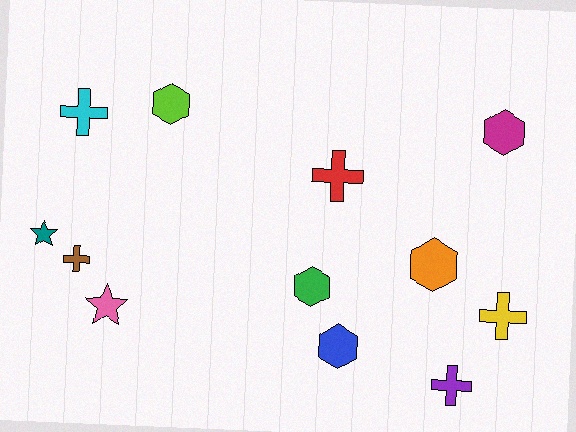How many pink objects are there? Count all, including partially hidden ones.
There is 1 pink object.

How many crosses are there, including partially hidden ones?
There are 5 crosses.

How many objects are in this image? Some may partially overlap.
There are 12 objects.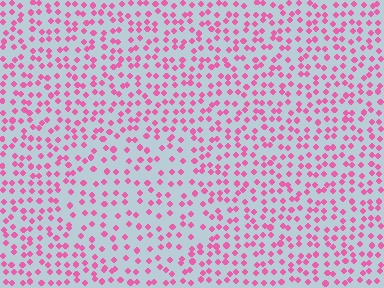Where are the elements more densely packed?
The elements are more densely packed outside the circle boundary.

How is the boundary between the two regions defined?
The boundary is defined by a change in element density (approximately 1.5x ratio). All elements are the same color, size, and shape.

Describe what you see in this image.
The image contains small pink elements arranged at two different densities. A circle-shaped region is visible where the elements are less densely packed than the surrounding area.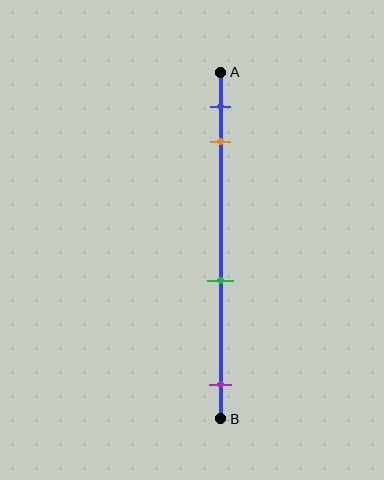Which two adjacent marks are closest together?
The blue and orange marks are the closest adjacent pair.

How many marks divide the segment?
There are 4 marks dividing the segment.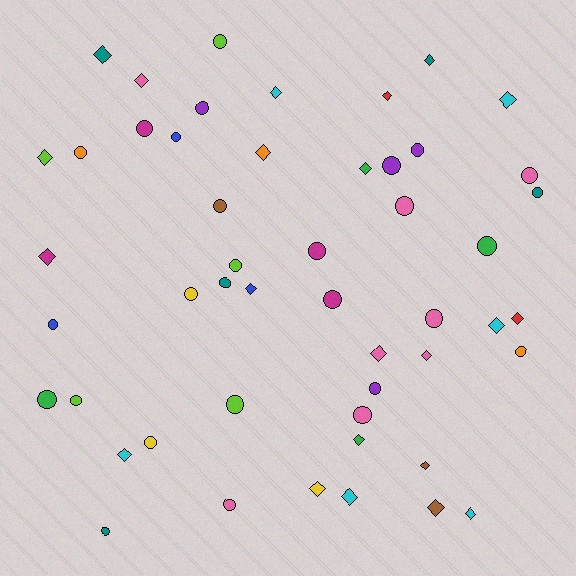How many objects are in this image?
There are 50 objects.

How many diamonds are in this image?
There are 22 diamonds.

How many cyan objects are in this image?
There are 6 cyan objects.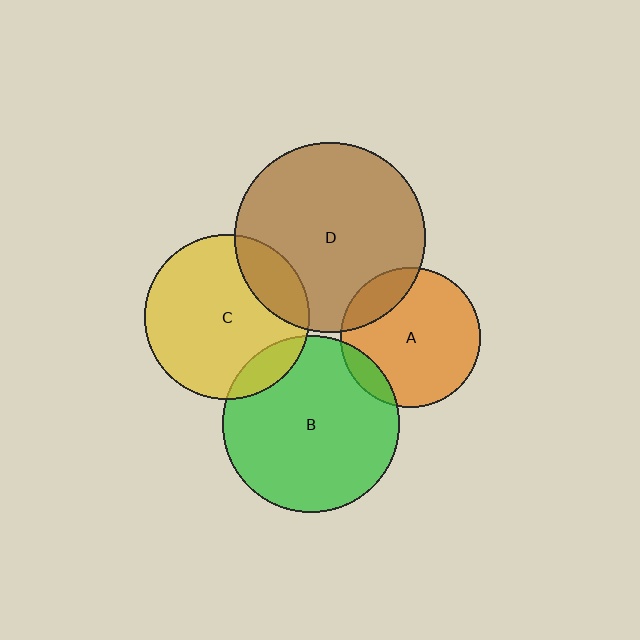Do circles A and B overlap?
Yes.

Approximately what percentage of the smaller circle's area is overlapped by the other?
Approximately 10%.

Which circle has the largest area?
Circle D (brown).